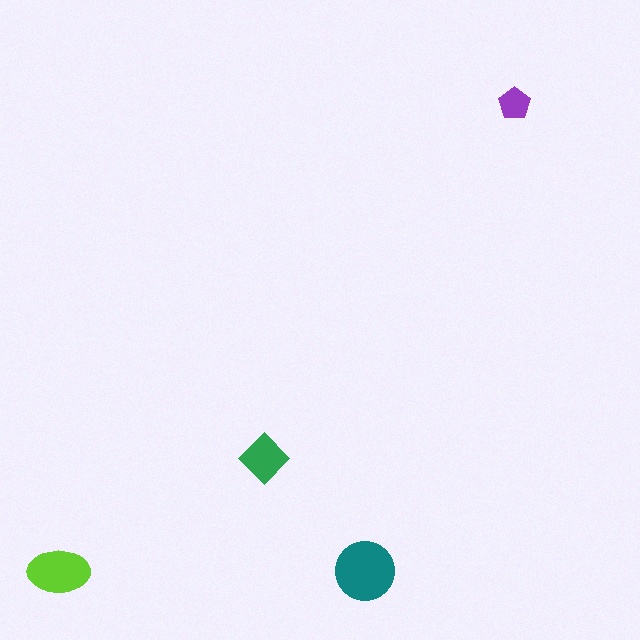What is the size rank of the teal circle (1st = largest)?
1st.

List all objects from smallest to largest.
The purple pentagon, the green diamond, the lime ellipse, the teal circle.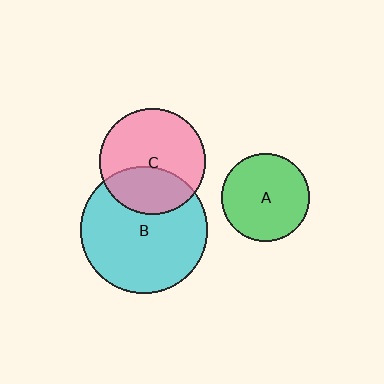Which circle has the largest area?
Circle B (cyan).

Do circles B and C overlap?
Yes.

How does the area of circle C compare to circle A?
Approximately 1.5 times.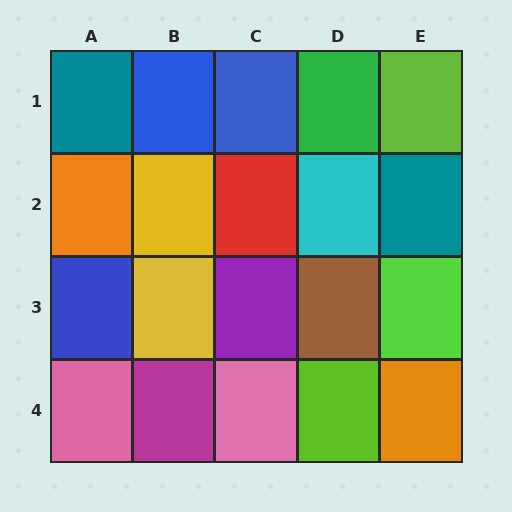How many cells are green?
1 cell is green.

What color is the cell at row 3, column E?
Lime.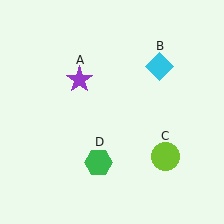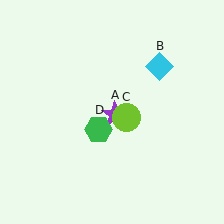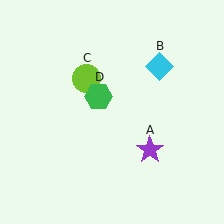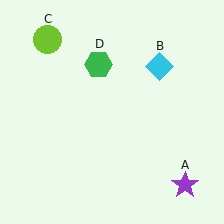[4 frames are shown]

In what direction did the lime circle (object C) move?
The lime circle (object C) moved up and to the left.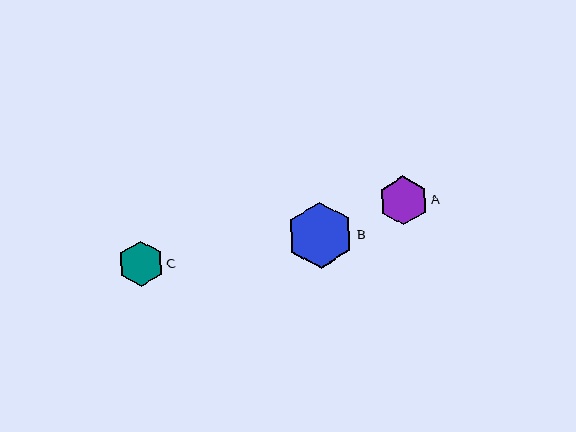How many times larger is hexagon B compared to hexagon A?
Hexagon B is approximately 1.3 times the size of hexagon A.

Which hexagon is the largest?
Hexagon B is the largest with a size of approximately 66 pixels.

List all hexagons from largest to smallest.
From largest to smallest: B, A, C.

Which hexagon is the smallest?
Hexagon C is the smallest with a size of approximately 46 pixels.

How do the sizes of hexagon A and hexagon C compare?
Hexagon A and hexagon C are approximately the same size.